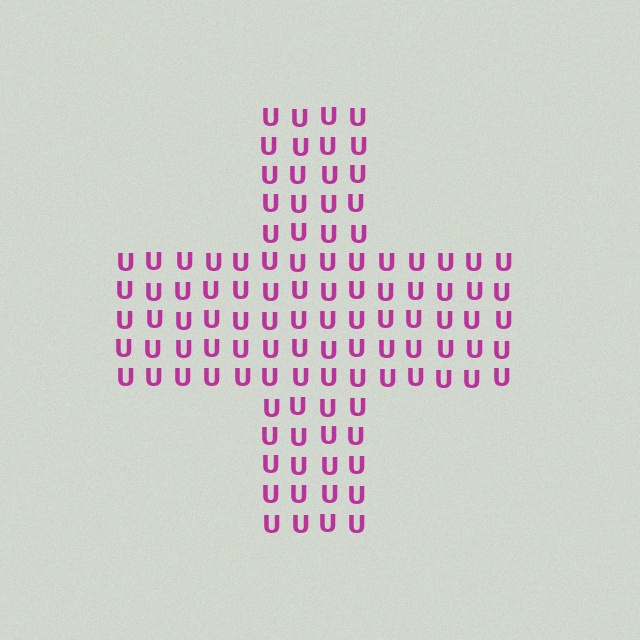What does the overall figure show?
The overall figure shows a cross.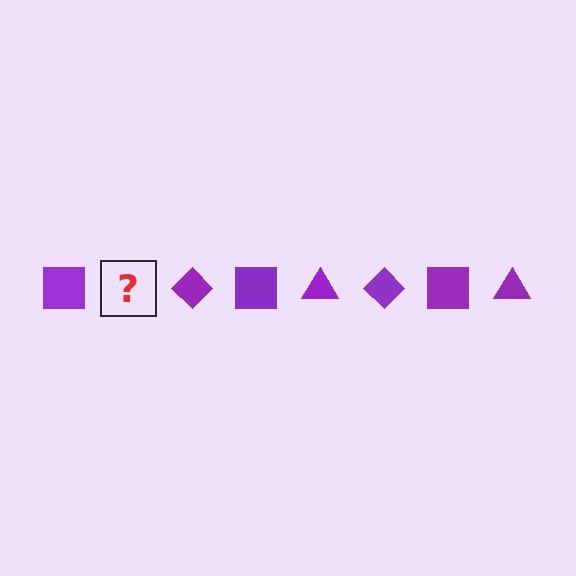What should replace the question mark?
The question mark should be replaced with a purple triangle.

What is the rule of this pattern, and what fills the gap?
The rule is that the pattern cycles through square, triangle, diamond shapes in purple. The gap should be filled with a purple triangle.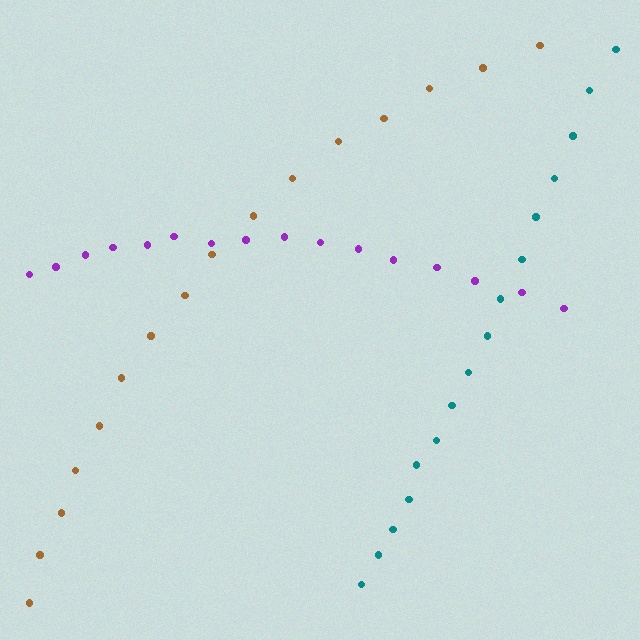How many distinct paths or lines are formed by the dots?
There are 3 distinct paths.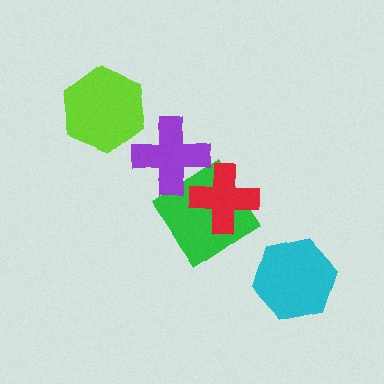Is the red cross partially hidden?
No, no other shape covers it.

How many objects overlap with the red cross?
1 object overlaps with the red cross.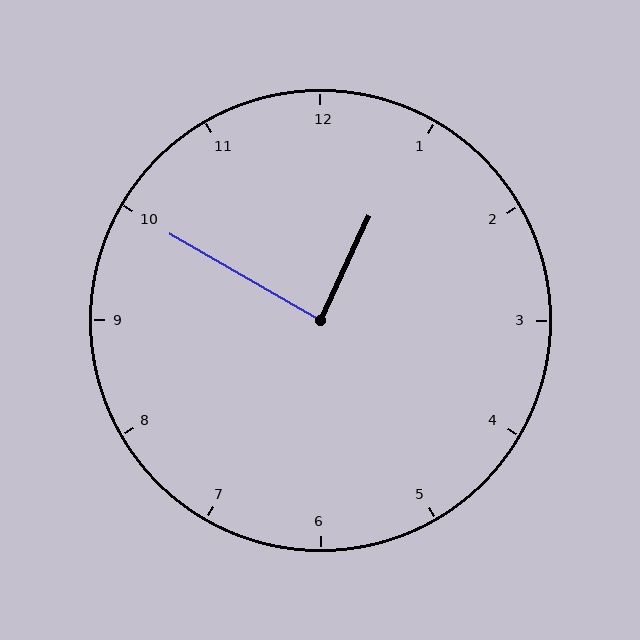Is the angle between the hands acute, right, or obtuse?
It is right.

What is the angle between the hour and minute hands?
Approximately 85 degrees.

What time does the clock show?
12:50.